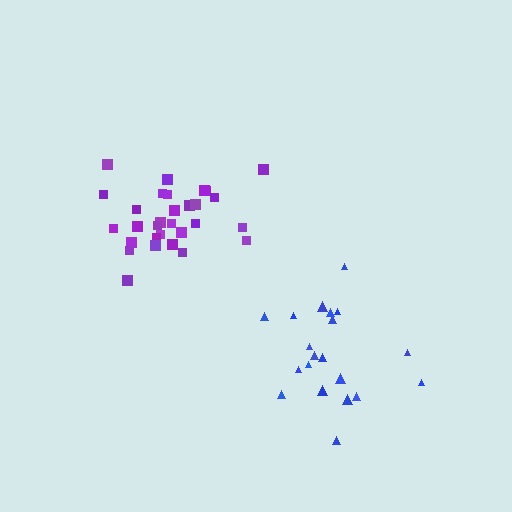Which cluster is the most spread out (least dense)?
Blue.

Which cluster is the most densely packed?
Purple.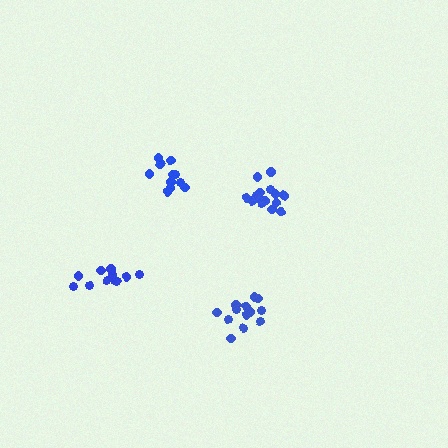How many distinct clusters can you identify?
There are 4 distinct clusters.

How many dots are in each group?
Group 1: 11 dots, Group 2: 16 dots, Group 3: 14 dots, Group 4: 11 dots (52 total).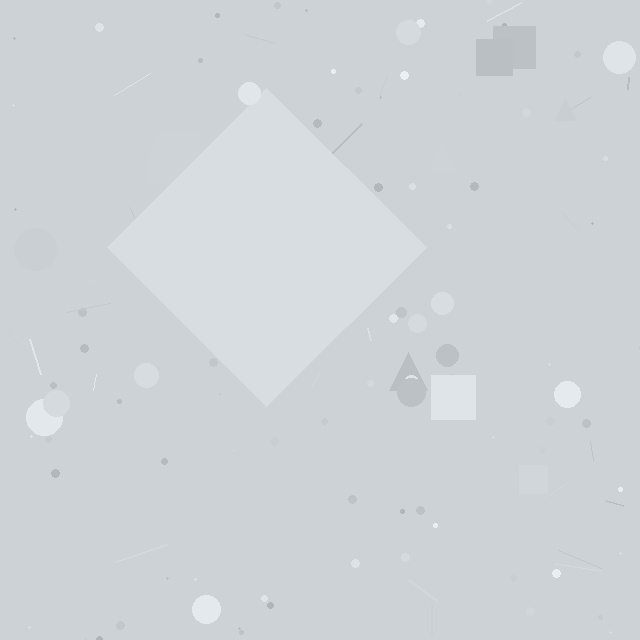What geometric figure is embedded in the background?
A diamond is embedded in the background.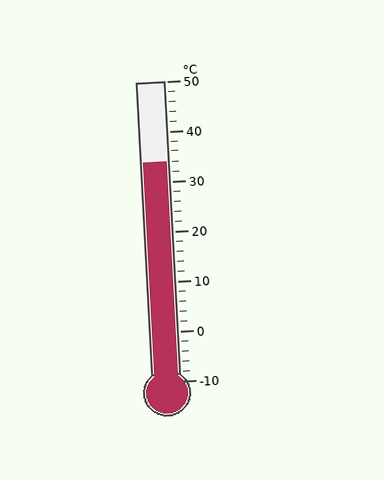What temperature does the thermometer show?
The thermometer shows approximately 34°C.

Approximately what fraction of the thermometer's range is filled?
The thermometer is filled to approximately 75% of its range.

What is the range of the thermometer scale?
The thermometer scale ranges from -10°C to 50°C.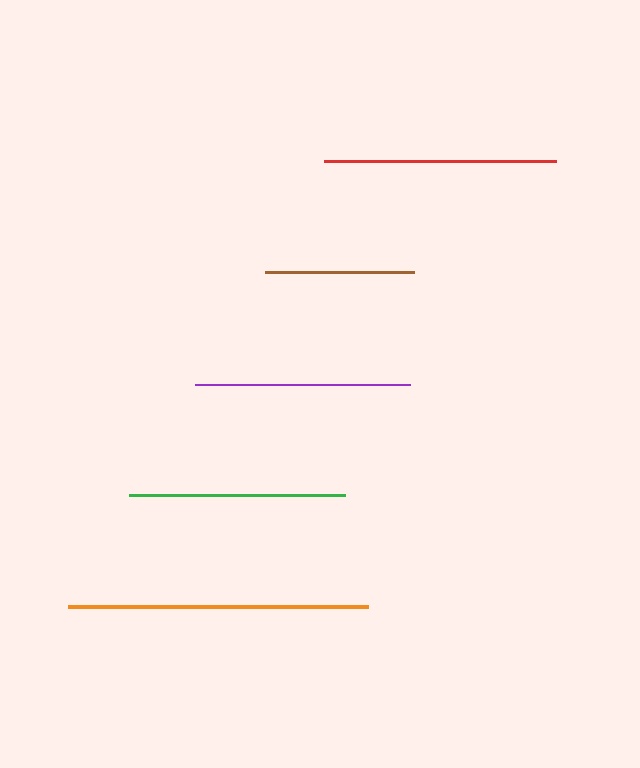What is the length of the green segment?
The green segment is approximately 216 pixels long.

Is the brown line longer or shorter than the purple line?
The purple line is longer than the brown line.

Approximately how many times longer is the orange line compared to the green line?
The orange line is approximately 1.4 times the length of the green line.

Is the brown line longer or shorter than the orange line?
The orange line is longer than the brown line.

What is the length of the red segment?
The red segment is approximately 232 pixels long.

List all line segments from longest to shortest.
From longest to shortest: orange, red, green, purple, brown.